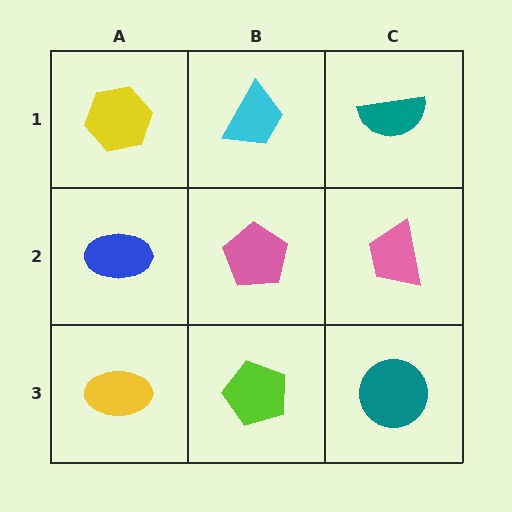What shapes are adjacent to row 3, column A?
A blue ellipse (row 2, column A), a lime pentagon (row 3, column B).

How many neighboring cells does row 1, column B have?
3.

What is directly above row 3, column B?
A pink pentagon.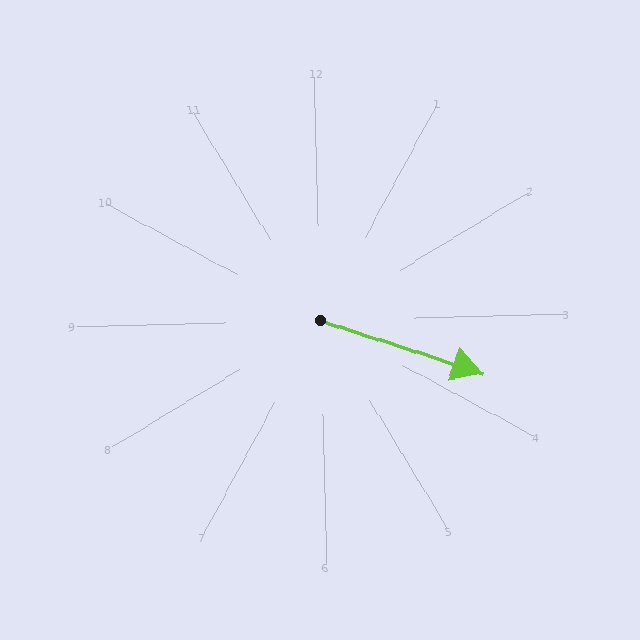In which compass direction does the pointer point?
East.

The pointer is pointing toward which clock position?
Roughly 4 o'clock.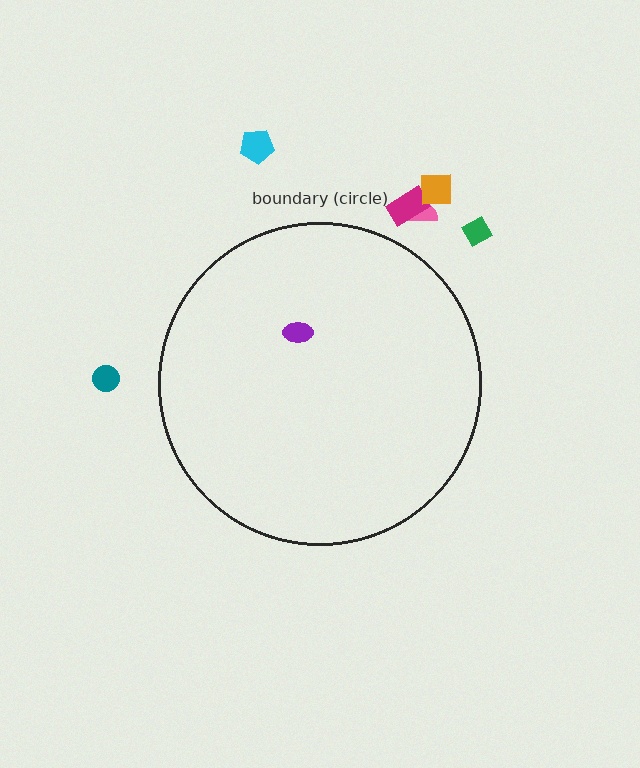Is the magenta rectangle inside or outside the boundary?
Outside.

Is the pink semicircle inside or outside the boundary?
Outside.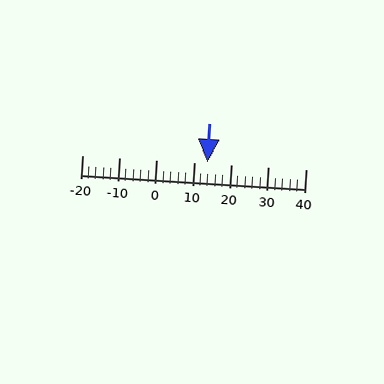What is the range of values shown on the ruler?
The ruler shows values from -20 to 40.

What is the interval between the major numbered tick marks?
The major tick marks are spaced 10 units apart.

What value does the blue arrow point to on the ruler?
The blue arrow points to approximately 14.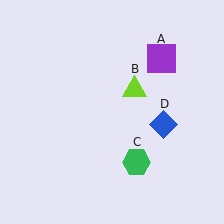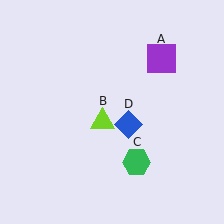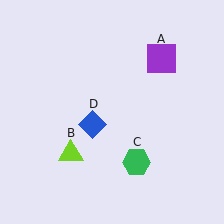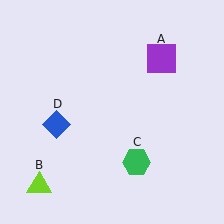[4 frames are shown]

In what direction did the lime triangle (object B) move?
The lime triangle (object B) moved down and to the left.